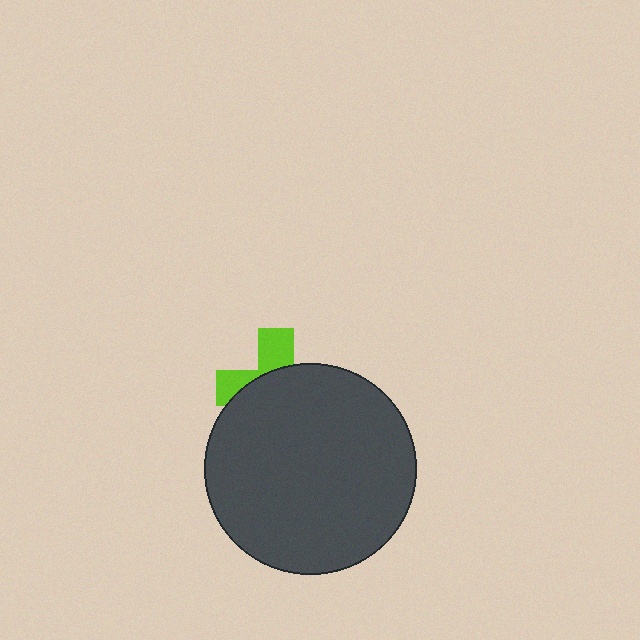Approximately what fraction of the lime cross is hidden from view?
Roughly 66% of the lime cross is hidden behind the dark gray circle.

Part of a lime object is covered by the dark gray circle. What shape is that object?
It is a cross.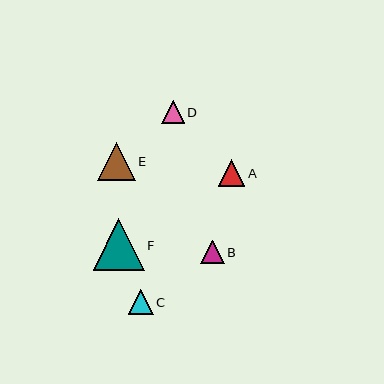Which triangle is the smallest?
Triangle D is the smallest with a size of approximately 23 pixels.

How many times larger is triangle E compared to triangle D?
Triangle E is approximately 1.7 times the size of triangle D.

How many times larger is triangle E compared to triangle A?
Triangle E is approximately 1.4 times the size of triangle A.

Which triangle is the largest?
Triangle F is the largest with a size of approximately 51 pixels.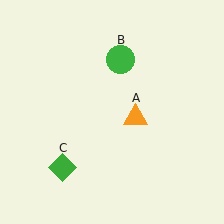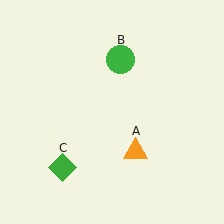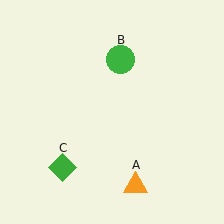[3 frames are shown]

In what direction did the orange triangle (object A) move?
The orange triangle (object A) moved down.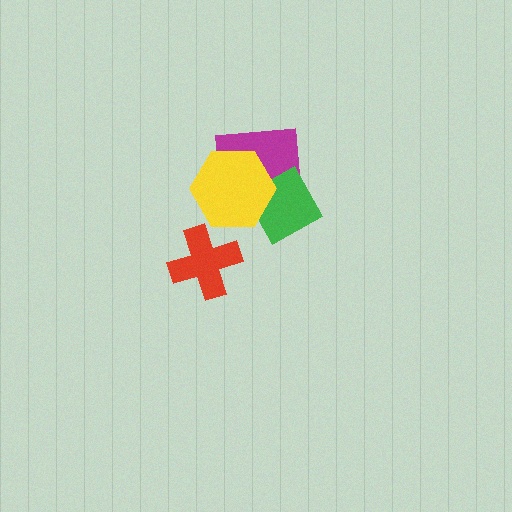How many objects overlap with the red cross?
0 objects overlap with the red cross.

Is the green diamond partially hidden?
Yes, it is partially covered by another shape.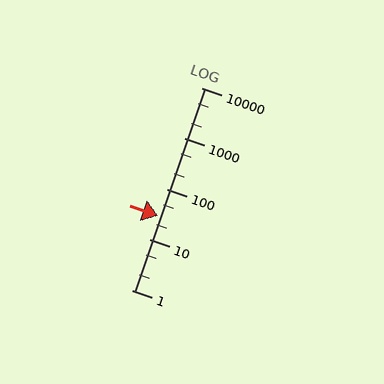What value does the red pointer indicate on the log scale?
The pointer indicates approximately 29.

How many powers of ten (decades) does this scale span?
The scale spans 4 decades, from 1 to 10000.